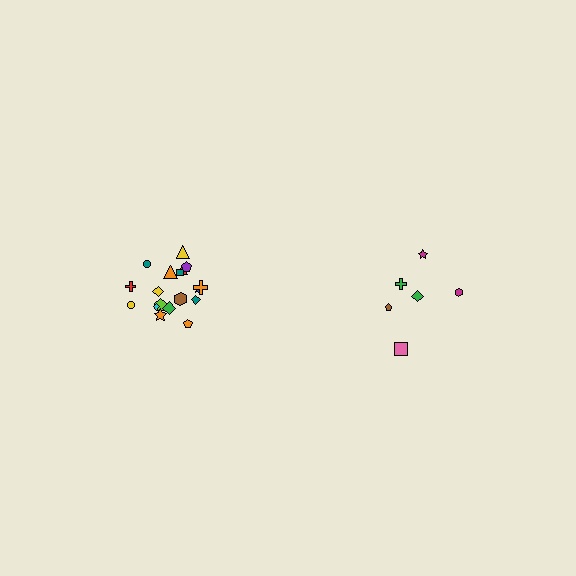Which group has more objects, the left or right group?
The left group.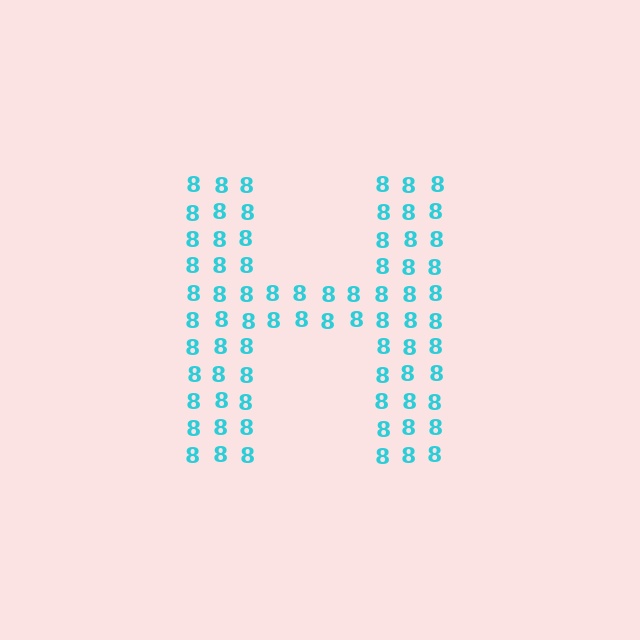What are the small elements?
The small elements are digit 8's.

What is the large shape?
The large shape is the letter H.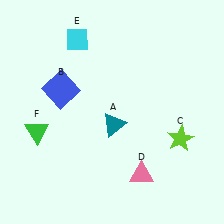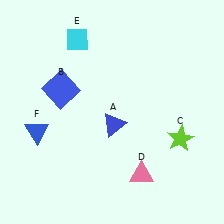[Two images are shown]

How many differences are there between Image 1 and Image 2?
There are 2 differences between the two images.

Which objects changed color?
A changed from teal to blue. F changed from green to blue.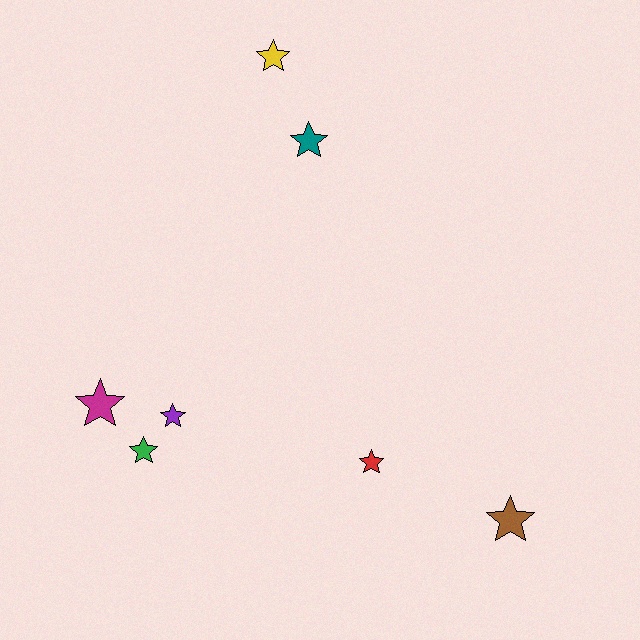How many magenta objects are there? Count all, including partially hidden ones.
There is 1 magenta object.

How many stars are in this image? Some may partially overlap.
There are 7 stars.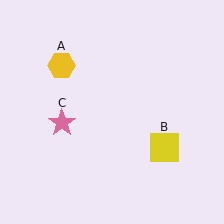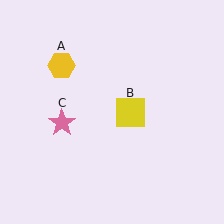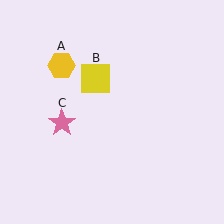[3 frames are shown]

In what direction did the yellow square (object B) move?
The yellow square (object B) moved up and to the left.